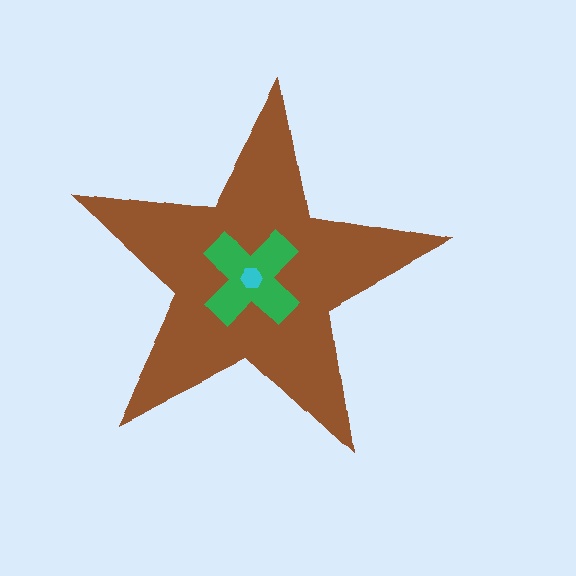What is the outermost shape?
The brown star.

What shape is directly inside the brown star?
The green cross.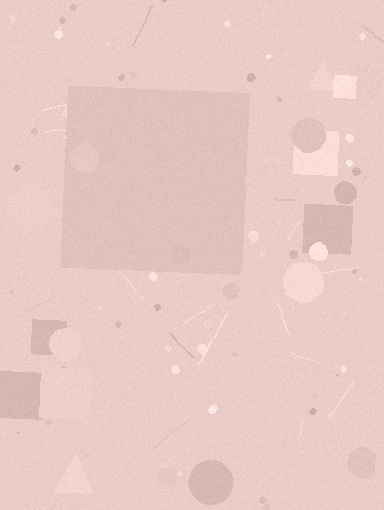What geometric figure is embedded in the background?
A square is embedded in the background.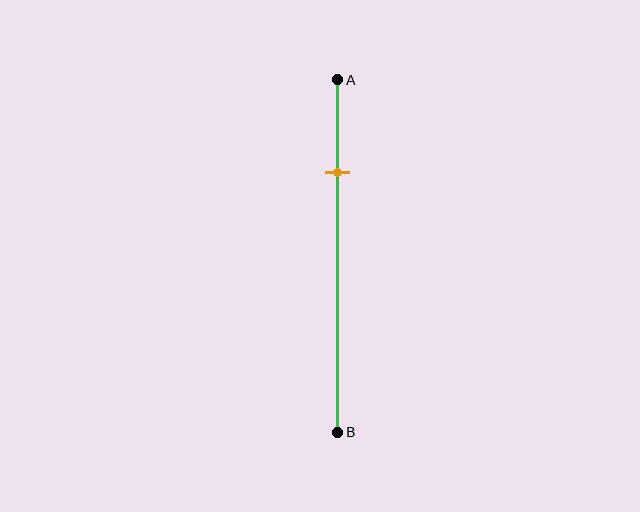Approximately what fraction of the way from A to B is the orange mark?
The orange mark is approximately 25% of the way from A to B.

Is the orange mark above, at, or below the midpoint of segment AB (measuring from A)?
The orange mark is above the midpoint of segment AB.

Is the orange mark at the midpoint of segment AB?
No, the mark is at about 25% from A, not at the 50% midpoint.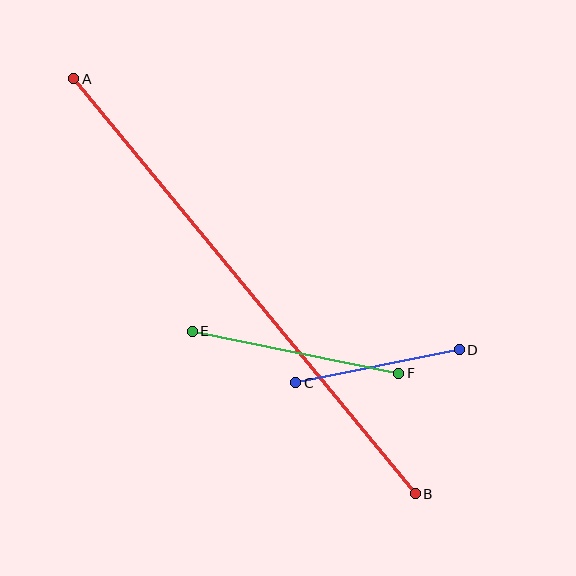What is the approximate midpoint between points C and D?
The midpoint is at approximately (377, 366) pixels.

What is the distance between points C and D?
The distance is approximately 167 pixels.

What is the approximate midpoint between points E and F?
The midpoint is at approximately (295, 352) pixels.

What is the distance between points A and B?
The distance is approximately 538 pixels.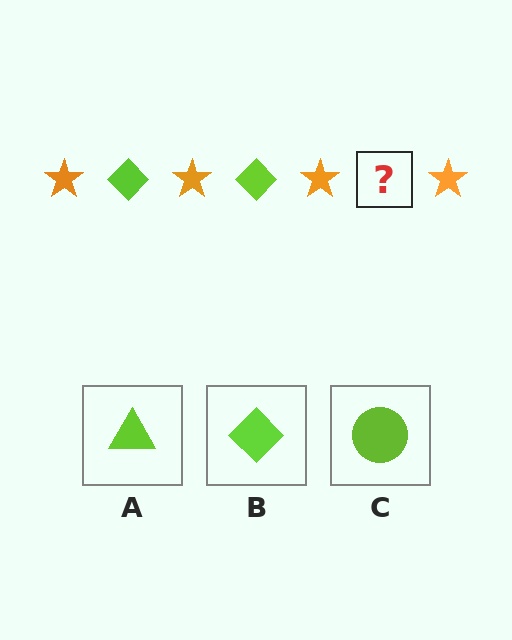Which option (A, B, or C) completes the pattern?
B.